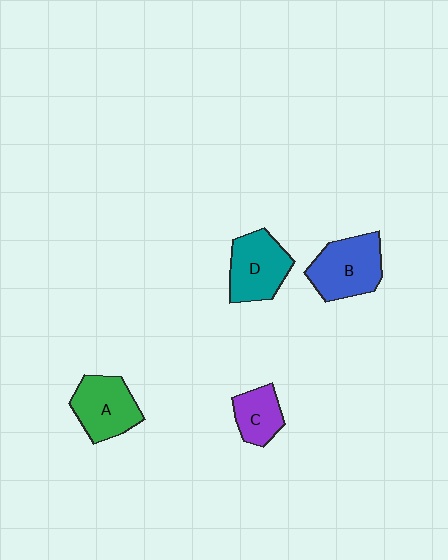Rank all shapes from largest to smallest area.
From largest to smallest: B (blue), D (teal), A (green), C (purple).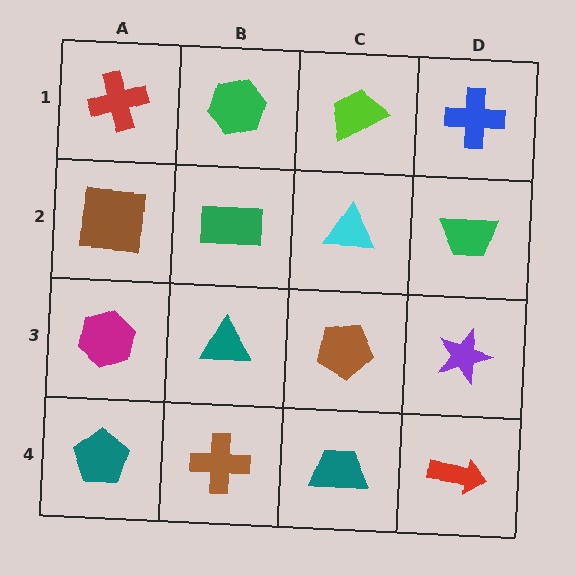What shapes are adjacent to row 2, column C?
A lime trapezoid (row 1, column C), a brown pentagon (row 3, column C), a green rectangle (row 2, column B), a green trapezoid (row 2, column D).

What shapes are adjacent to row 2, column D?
A blue cross (row 1, column D), a purple star (row 3, column D), a cyan triangle (row 2, column C).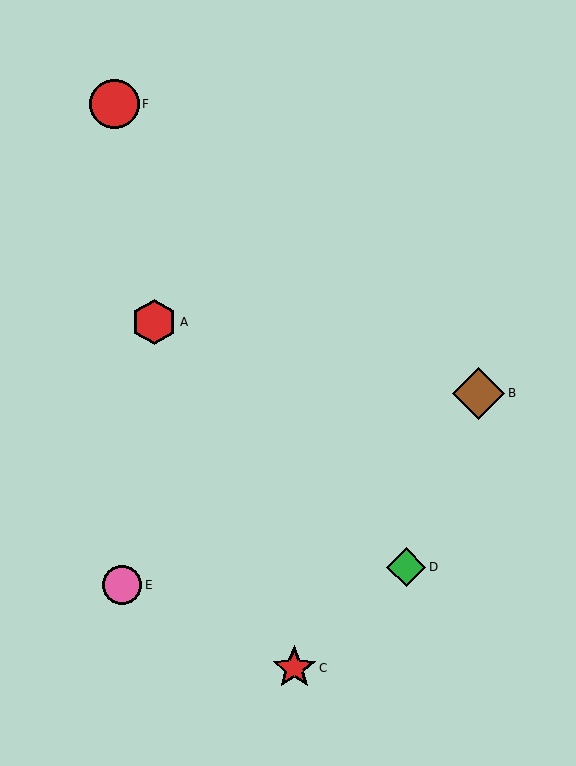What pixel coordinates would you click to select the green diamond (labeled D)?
Click at (406, 567) to select the green diamond D.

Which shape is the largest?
The brown diamond (labeled B) is the largest.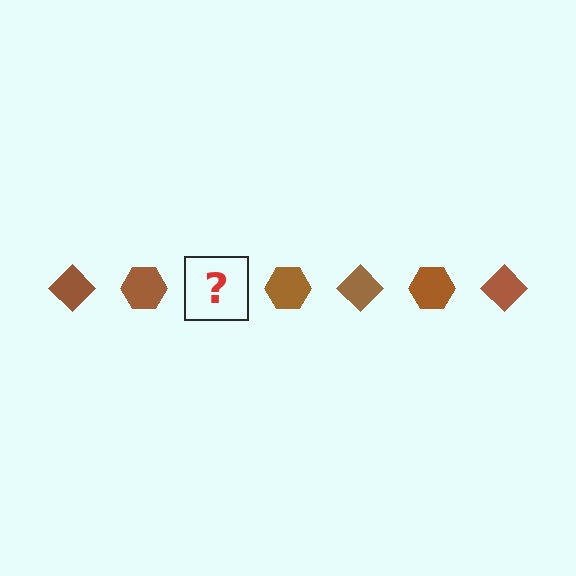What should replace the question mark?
The question mark should be replaced with a brown diamond.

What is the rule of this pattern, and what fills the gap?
The rule is that the pattern cycles through diamond, hexagon shapes in brown. The gap should be filled with a brown diamond.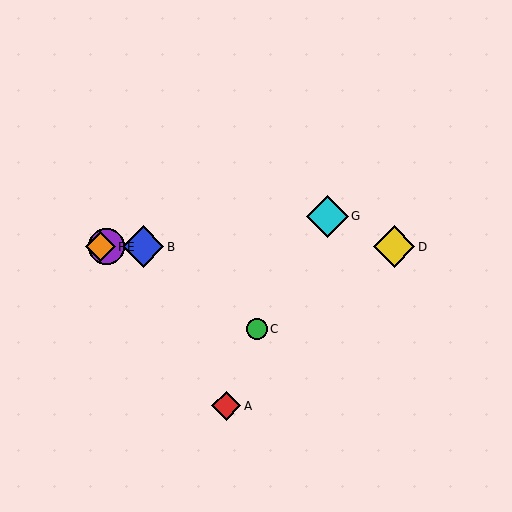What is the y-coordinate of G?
Object G is at y≈216.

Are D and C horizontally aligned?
No, D is at y≈247 and C is at y≈329.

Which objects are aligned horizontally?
Objects B, D, E, F are aligned horizontally.